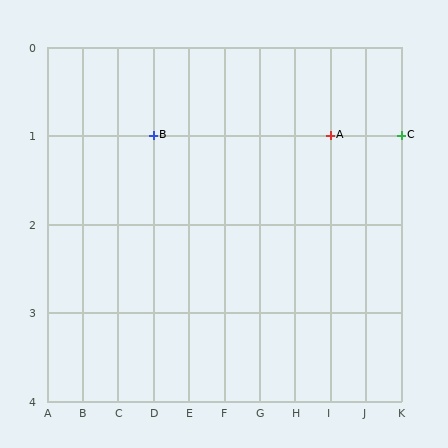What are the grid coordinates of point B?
Point B is at grid coordinates (D, 1).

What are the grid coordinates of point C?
Point C is at grid coordinates (K, 1).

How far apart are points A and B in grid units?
Points A and B are 5 columns apart.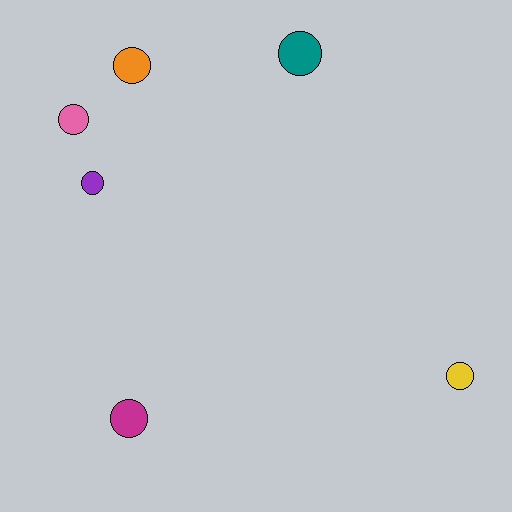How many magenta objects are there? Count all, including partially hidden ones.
There is 1 magenta object.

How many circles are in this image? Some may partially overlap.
There are 6 circles.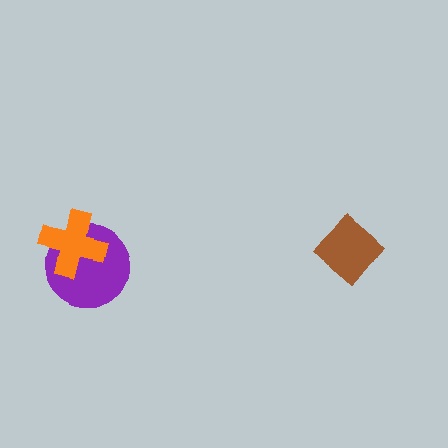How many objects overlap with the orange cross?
1 object overlaps with the orange cross.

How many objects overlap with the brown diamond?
0 objects overlap with the brown diamond.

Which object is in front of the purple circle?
The orange cross is in front of the purple circle.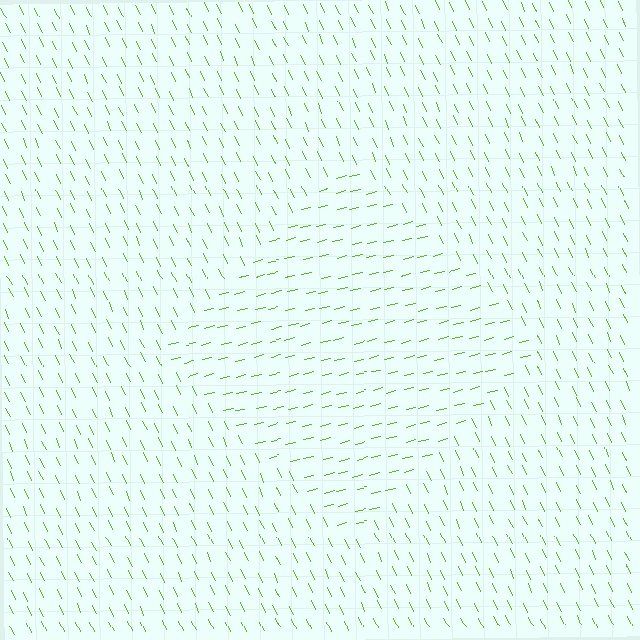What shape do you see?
I see a diamond.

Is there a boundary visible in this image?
Yes, there is a texture boundary formed by a change in line orientation.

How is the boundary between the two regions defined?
The boundary is defined purely by a change in line orientation (approximately 79 degrees difference). All lines are the same color and thickness.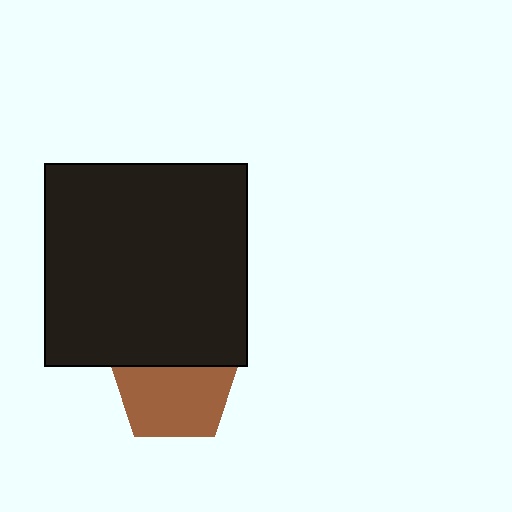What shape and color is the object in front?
The object in front is a black square.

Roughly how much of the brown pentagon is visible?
About half of it is visible (roughly 64%).